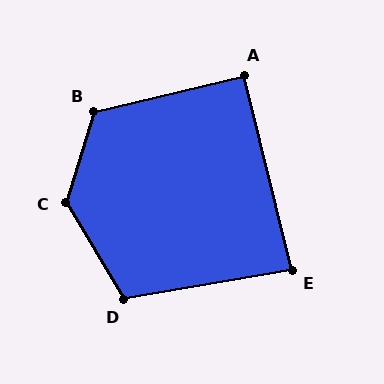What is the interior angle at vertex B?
Approximately 120 degrees (obtuse).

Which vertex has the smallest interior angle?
E, at approximately 86 degrees.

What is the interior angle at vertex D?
Approximately 112 degrees (obtuse).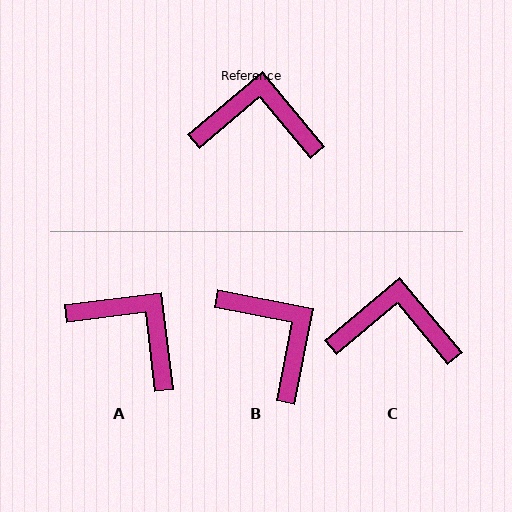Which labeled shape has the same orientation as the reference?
C.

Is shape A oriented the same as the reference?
No, it is off by about 33 degrees.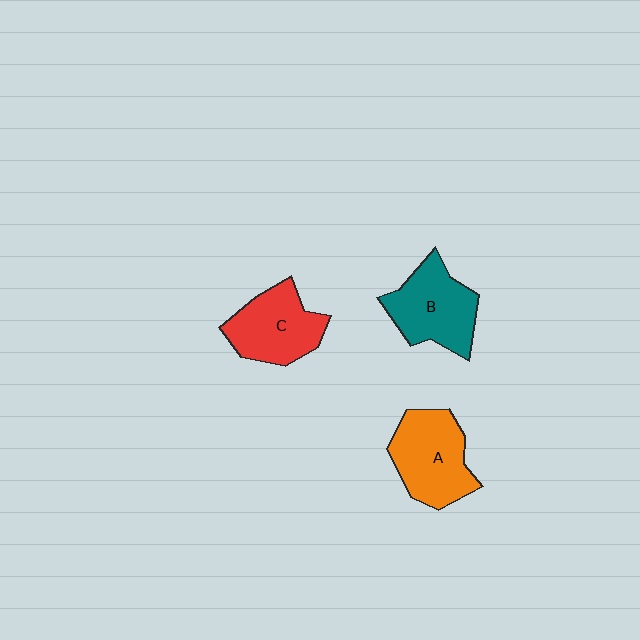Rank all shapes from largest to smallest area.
From largest to smallest: A (orange), B (teal), C (red).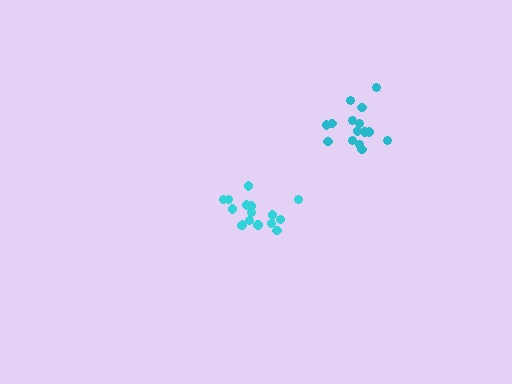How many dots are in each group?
Group 1: 15 dots, Group 2: 17 dots (32 total).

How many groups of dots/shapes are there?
There are 2 groups.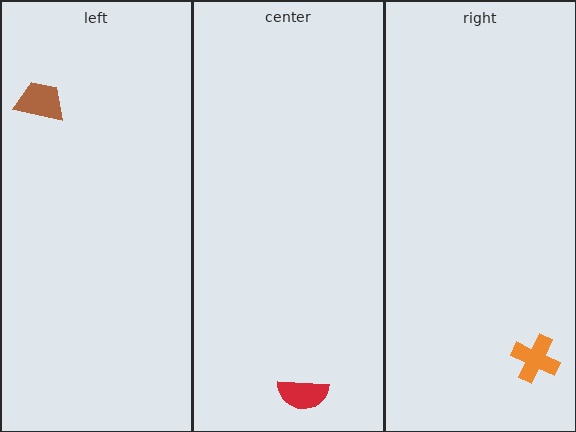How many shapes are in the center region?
1.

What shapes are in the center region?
The red semicircle.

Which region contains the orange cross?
The right region.